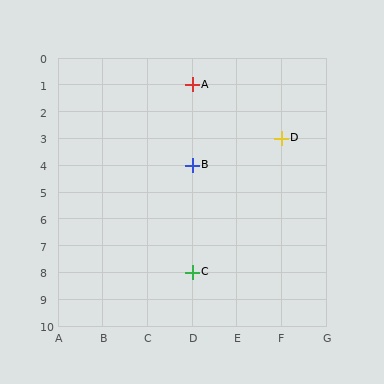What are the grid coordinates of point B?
Point B is at grid coordinates (D, 4).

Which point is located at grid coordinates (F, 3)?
Point D is at (F, 3).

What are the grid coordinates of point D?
Point D is at grid coordinates (F, 3).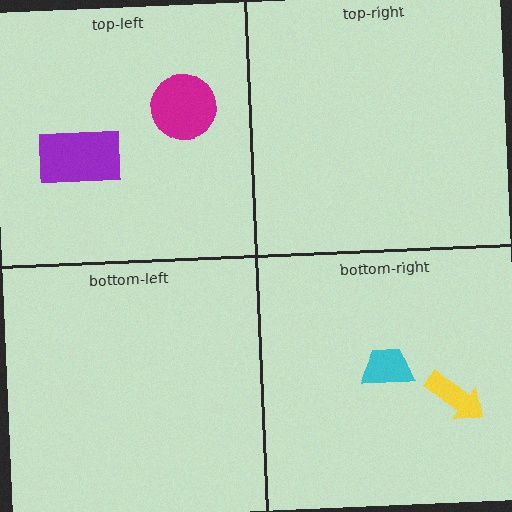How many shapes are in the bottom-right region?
2.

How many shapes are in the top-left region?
2.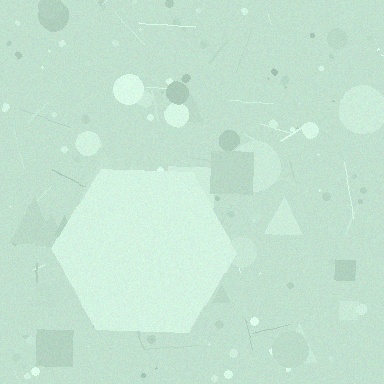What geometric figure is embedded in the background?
A hexagon is embedded in the background.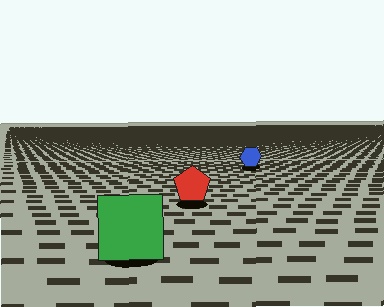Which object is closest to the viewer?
The green square is closest. The texture marks near it are larger and more spread out.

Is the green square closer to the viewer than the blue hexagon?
Yes. The green square is closer — you can tell from the texture gradient: the ground texture is coarser near it.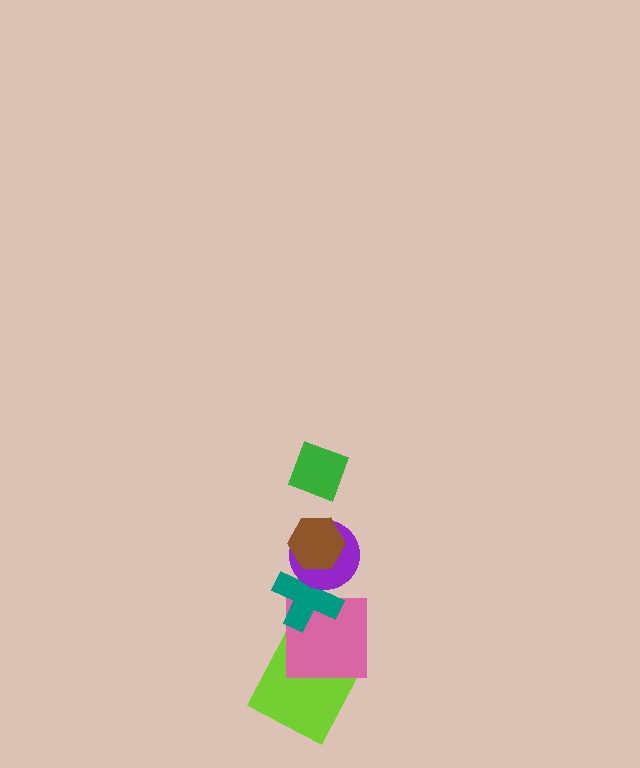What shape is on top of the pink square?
The teal cross is on top of the pink square.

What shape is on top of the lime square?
The pink square is on top of the lime square.